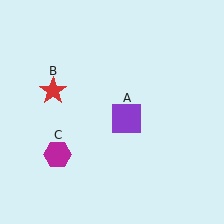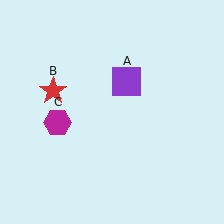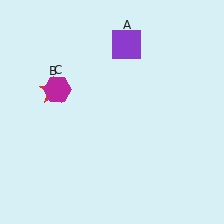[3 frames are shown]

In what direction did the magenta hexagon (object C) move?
The magenta hexagon (object C) moved up.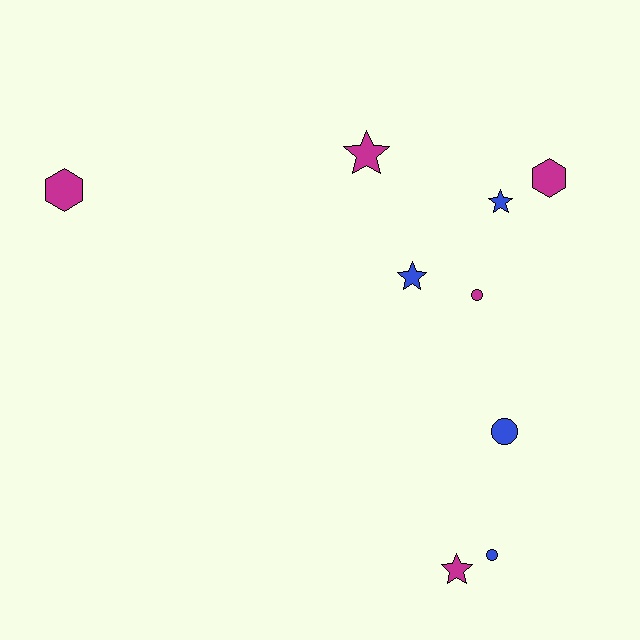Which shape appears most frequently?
Star, with 4 objects.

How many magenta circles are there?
There is 1 magenta circle.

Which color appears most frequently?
Magenta, with 5 objects.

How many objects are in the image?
There are 9 objects.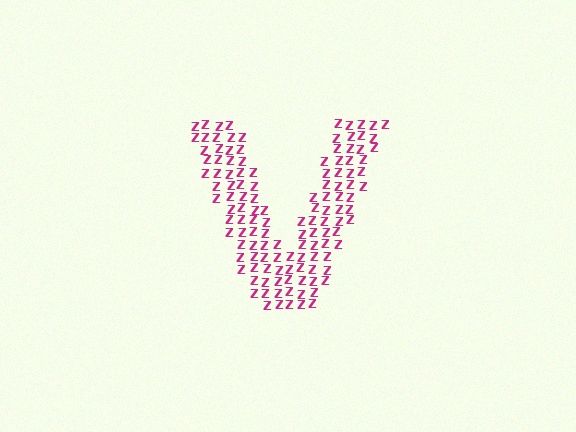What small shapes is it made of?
It is made of small letter Z's.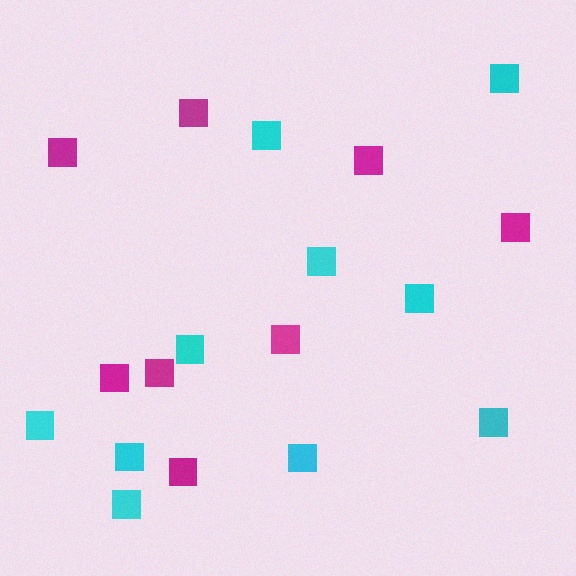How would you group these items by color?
There are 2 groups: one group of magenta squares (8) and one group of cyan squares (10).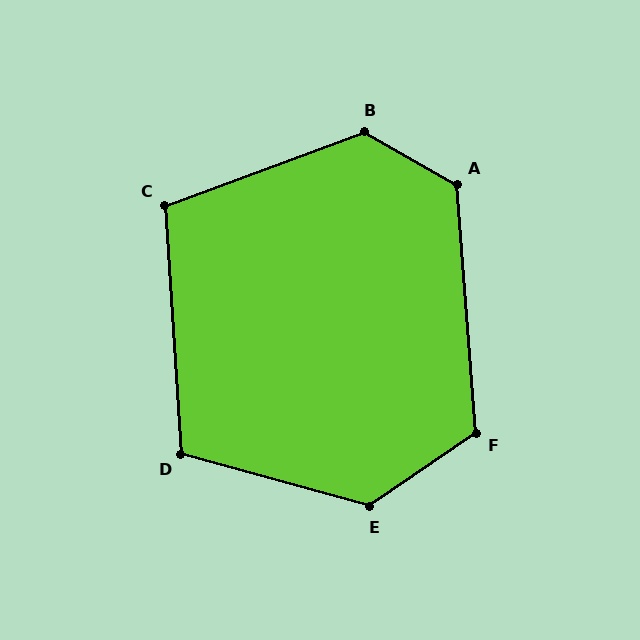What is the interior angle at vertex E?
Approximately 130 degrees (obtuse).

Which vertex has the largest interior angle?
B, at approximately 130 degrees.